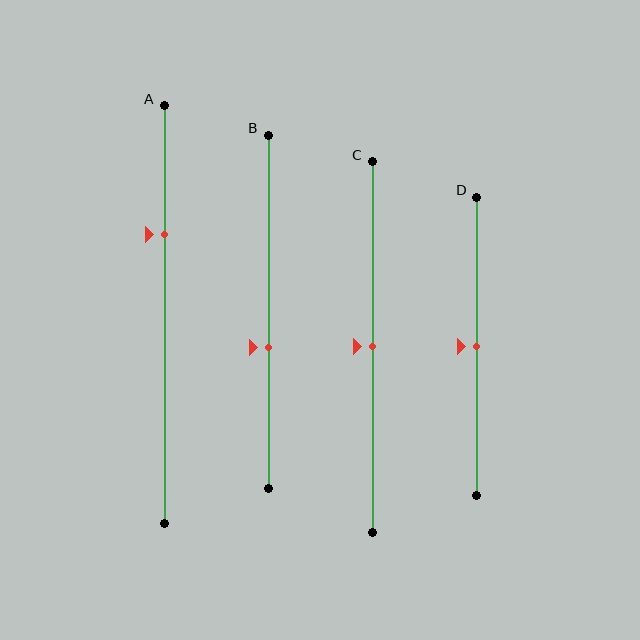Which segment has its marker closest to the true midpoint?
Segment C has its marker closest to the true midpoint.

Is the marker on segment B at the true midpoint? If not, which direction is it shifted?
No, the marker on segment B is shifted downward by about 10% of the segment length.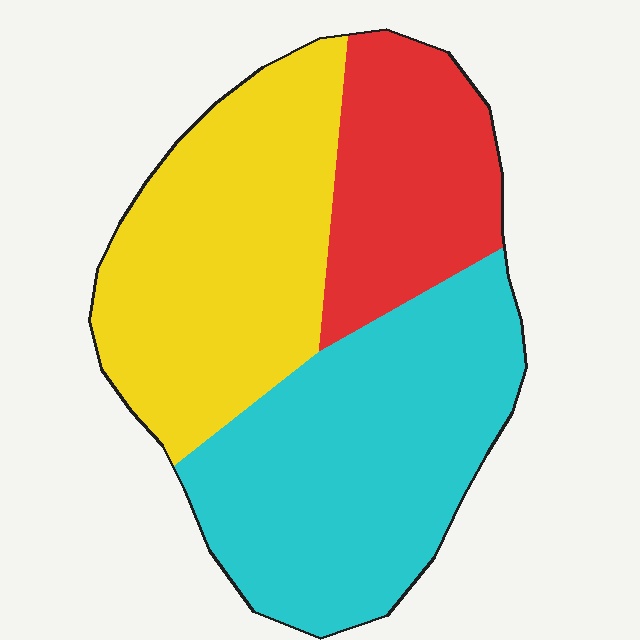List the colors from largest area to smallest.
From largest to smallest: cyan, yellow, red.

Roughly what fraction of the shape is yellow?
Yellow covers about 35% of the shape.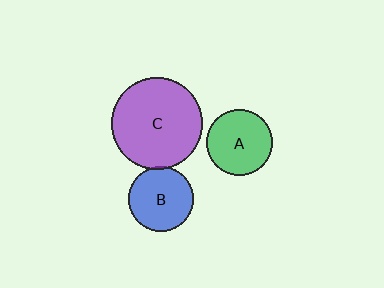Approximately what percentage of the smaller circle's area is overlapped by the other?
Approximately 5%.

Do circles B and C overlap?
Yes.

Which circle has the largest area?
Circle C (purple).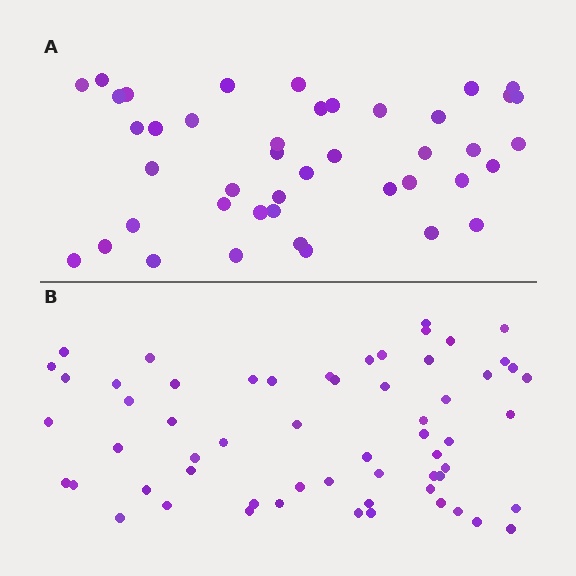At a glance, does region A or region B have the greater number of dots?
Region B (the bottom region) has more dots.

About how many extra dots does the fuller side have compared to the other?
Region B has approximately 15 more dots than region A.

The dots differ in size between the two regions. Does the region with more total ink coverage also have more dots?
No. Region A has more total ink coverage because its dots are larger, but region B actually contains more individual dots. Total area can be misleading — the number of items is what matters here.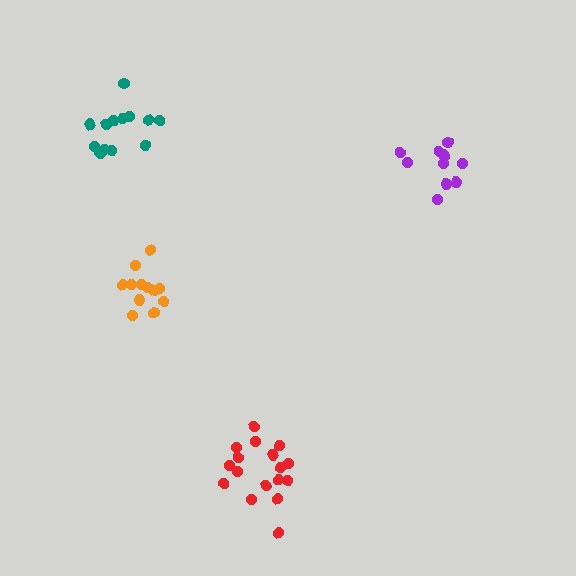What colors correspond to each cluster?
The clusters are colored: red, purple, orange, teal.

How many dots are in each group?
Group 1: 17 dots, Group 2: 11 dots, Group 3: 12 dots, Group 4: 13 dots (53 total).